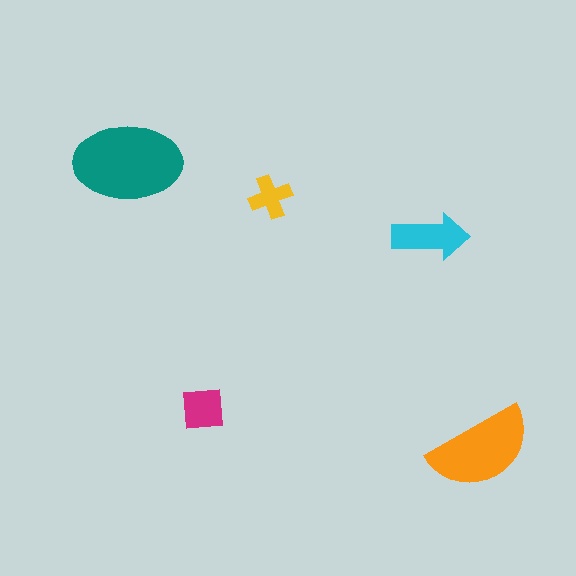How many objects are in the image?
There are 5 objects in the image.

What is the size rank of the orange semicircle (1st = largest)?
2nd.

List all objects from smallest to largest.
The yellow cross, the magenta square, the cyan arrow, the orange semicircle, the teal ellipse.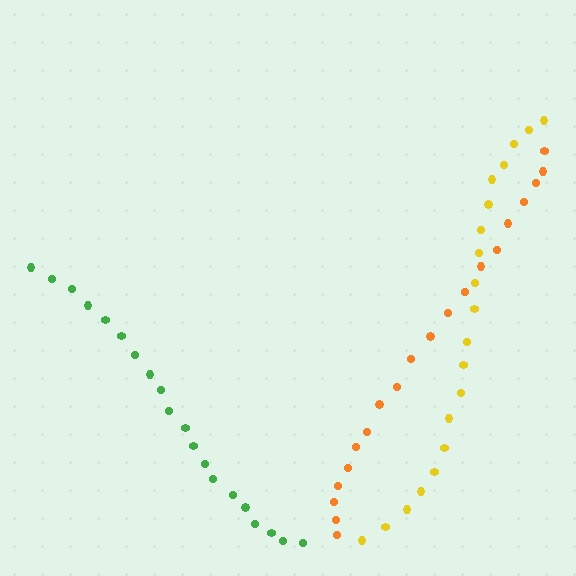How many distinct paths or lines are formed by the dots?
There are 3 distinct paths.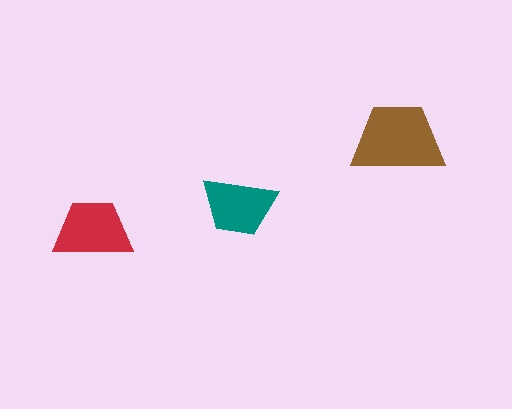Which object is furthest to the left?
The red trapezoid is leftmost.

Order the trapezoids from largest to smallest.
the brown one, the red one, the teal one.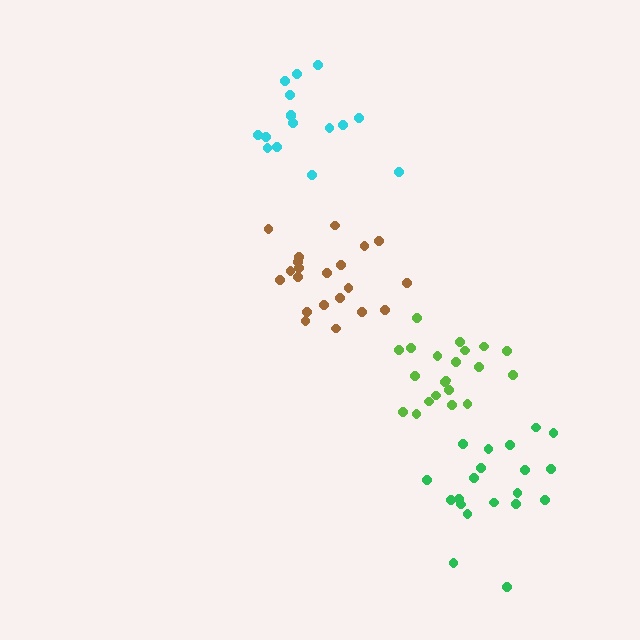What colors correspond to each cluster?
The clusters are colored: brown, lime, green, cyan.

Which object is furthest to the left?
The cyan cluster is leftmost.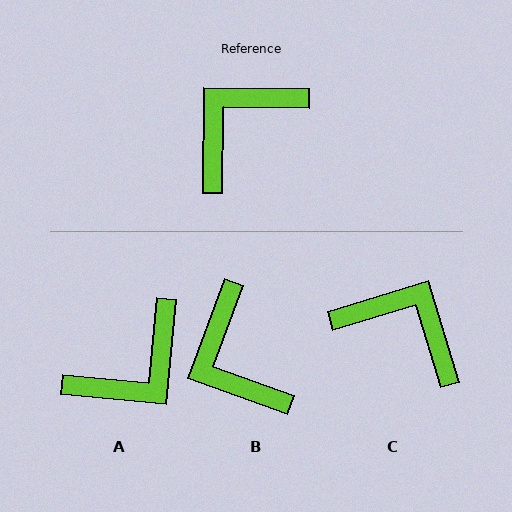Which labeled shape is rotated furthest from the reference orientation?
A, about 175 degrees away.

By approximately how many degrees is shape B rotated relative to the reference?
Approximately 70 degrees counter-clockwise.